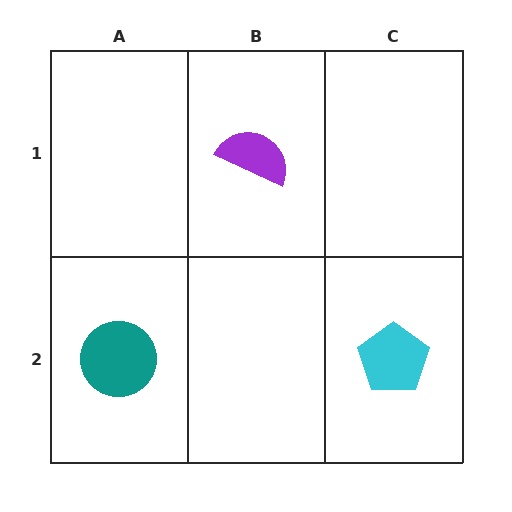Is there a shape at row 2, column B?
No, that cell is empty.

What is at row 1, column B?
A purple semicircle.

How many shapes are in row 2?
2 shapes.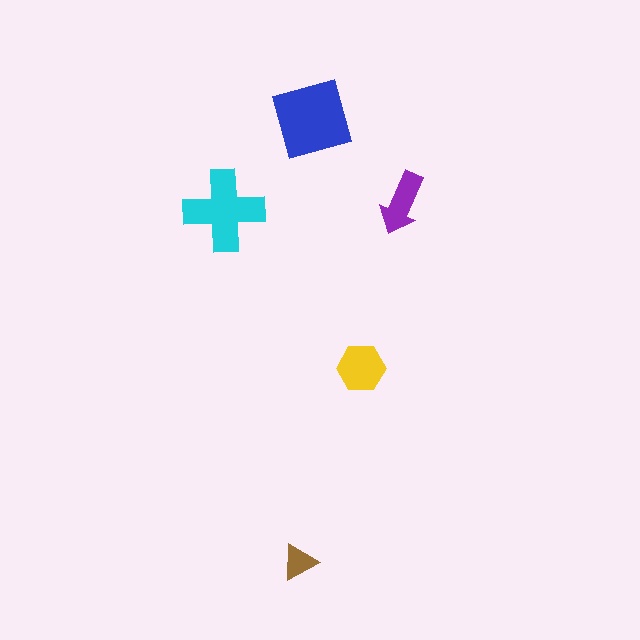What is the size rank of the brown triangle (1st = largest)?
5th.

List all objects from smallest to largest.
The brown triangle, the purple arrow, the yellow hexagon, the cyan cross, the blue diamond.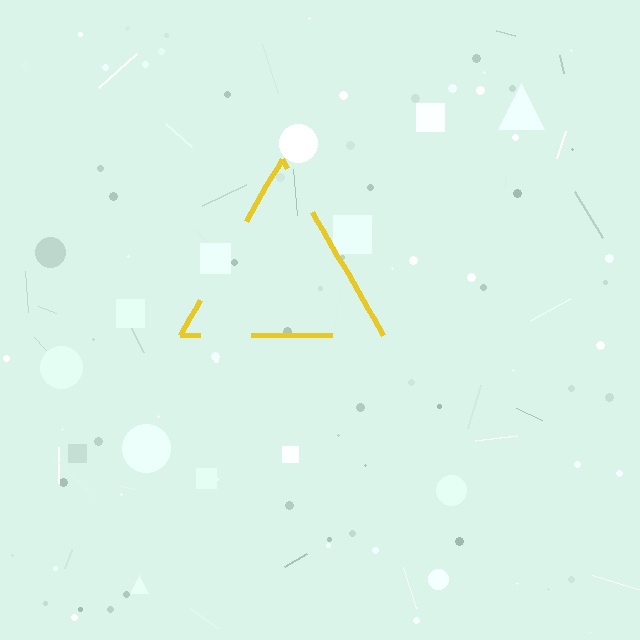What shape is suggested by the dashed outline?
The dashed outline suggests a triangle.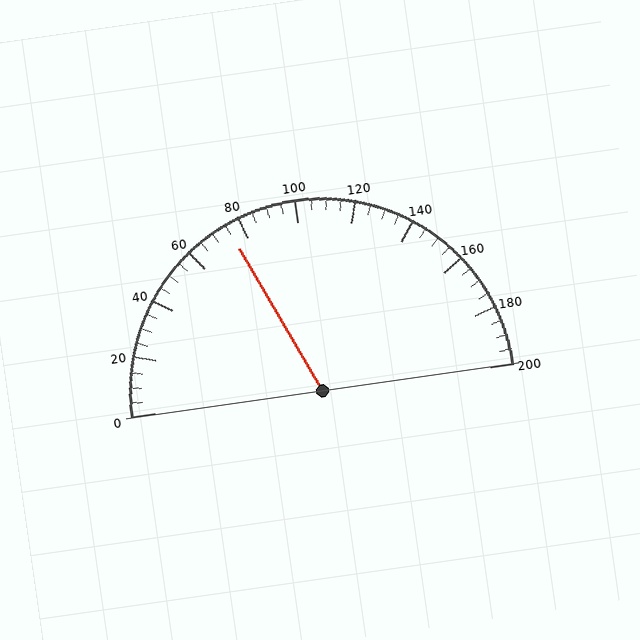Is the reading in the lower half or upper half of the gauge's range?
The reading is in the lower half of the range (0 to 200).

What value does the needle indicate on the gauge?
The needle indicates approximately 75.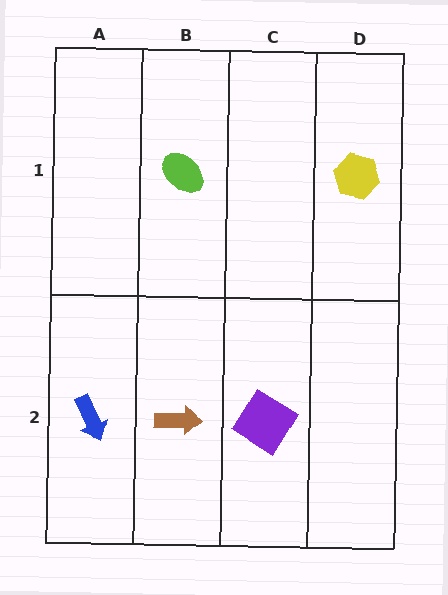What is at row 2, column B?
A brown arrow.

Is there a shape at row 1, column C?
No, that cell is empty.